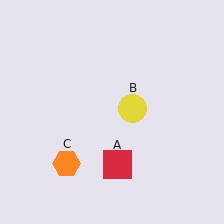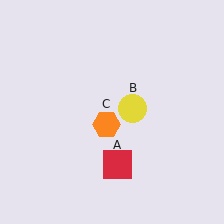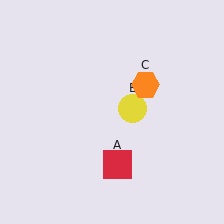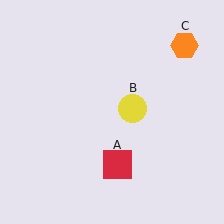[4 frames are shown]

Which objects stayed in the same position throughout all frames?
Red square (object A) and yellow circle (object B) remained stationary.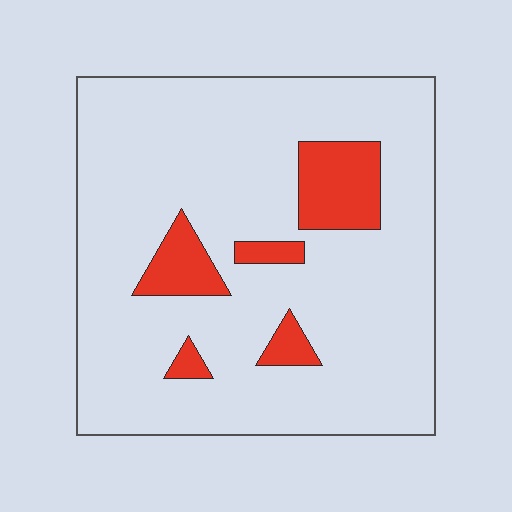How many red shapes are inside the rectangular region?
5.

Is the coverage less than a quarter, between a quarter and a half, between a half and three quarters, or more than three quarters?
Less than a quarter.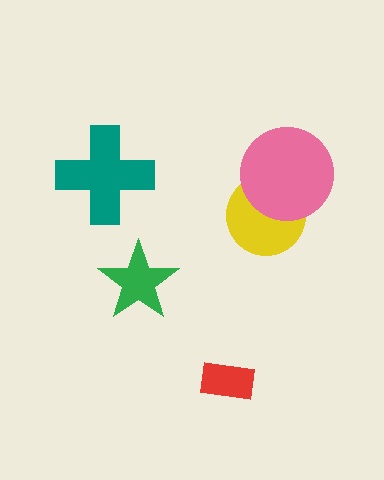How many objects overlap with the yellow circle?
1 object overlaps with the yellow circle.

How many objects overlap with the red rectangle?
0 objects overlap with the red rectangle.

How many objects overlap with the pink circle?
1 object overlaps with the pink circle.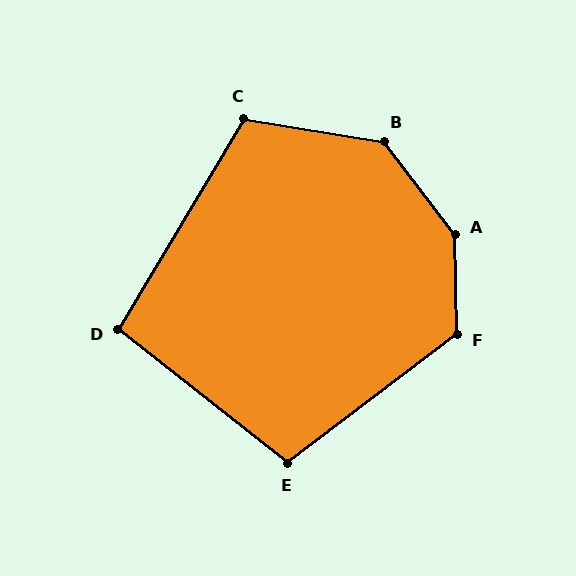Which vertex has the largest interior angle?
A, at approximately 144 degrees.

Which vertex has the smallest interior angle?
D, at approximately 97 degrees.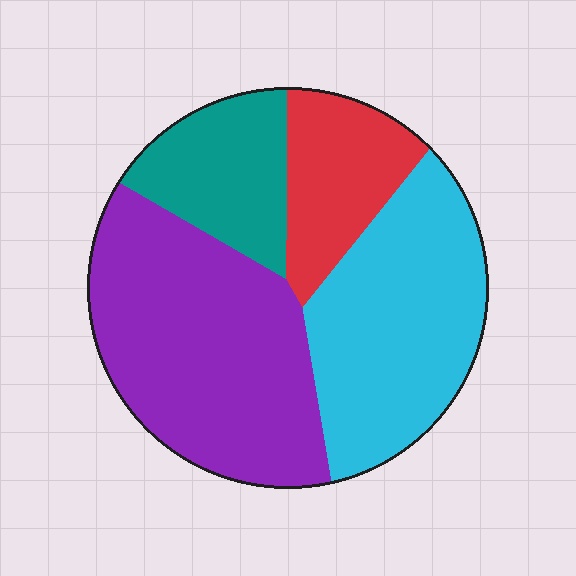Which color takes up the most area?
Purple, at roughly 40%.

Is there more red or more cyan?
Cyan.